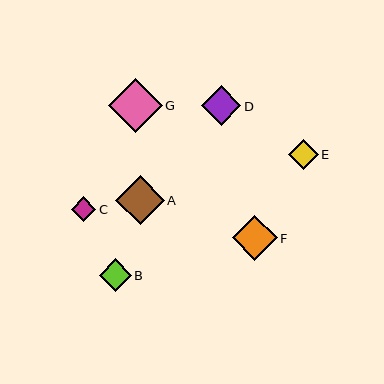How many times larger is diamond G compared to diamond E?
Diamond G is approximately 1.8 times the size of diamond E.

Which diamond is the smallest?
Diamond C is the smallest with a size of approximately 25 pixels.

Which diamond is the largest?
Diamond G is the largest with a size of approximately 54 pixels.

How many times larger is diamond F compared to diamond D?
Diamond F is approximately 1.2 times the size of diamond D.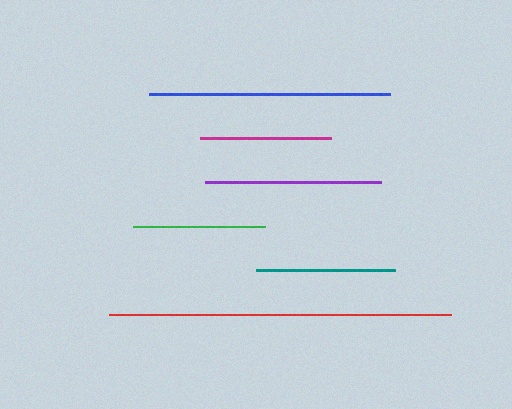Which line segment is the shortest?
The magenta line is the shortest at approximately 131 pixels.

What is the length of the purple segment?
The purple segment is approximately 176 pixels long.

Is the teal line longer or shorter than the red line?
The red line is longer than the teal line.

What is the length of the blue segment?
The blue segment is approximately 241 pixels long.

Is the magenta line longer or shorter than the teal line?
The teal line is longer than the magenta line.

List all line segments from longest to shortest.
From longest to shortest: red, blue, purple, teal, green, magenta.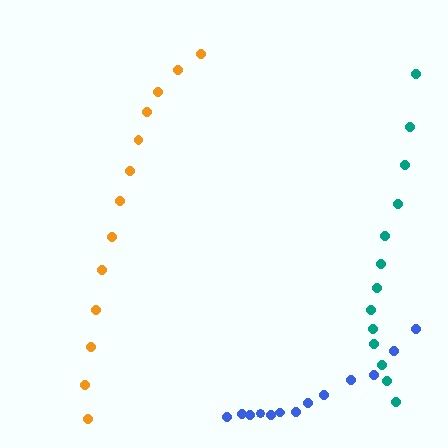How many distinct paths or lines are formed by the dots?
There are 3 distinct paths.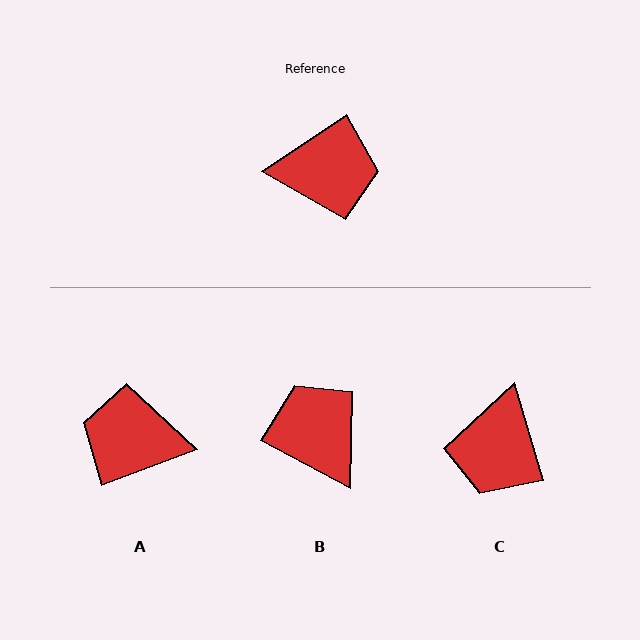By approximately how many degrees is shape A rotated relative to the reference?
Approximately 167 degrees counter-clockwise.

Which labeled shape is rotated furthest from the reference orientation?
A, about 167 degrees away.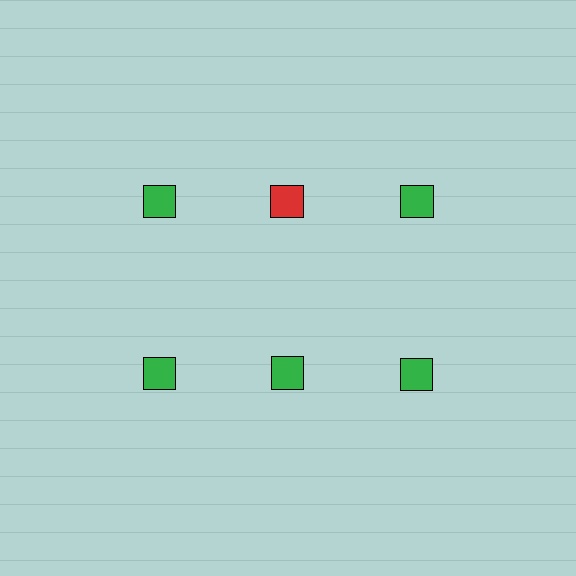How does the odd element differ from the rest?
It has a different color: red instead of green.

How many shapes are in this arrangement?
There are 6 shapes arranged in a grid pattern.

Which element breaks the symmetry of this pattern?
The red square in the top row, second from left column breaks the symmetry. All other shapes are green squares.